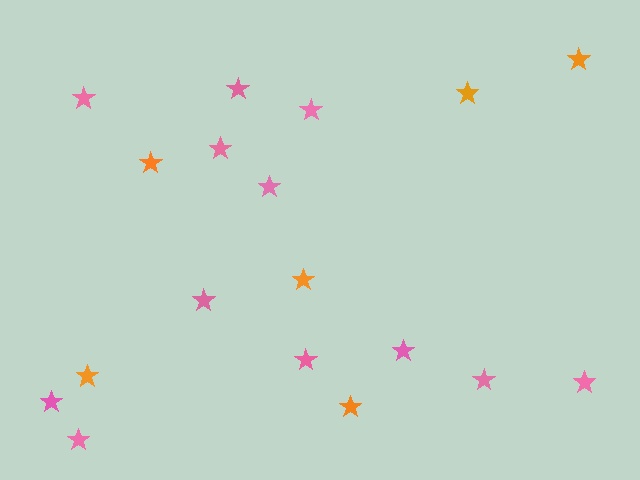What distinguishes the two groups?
There are 2 groups: one group of pink stars (12) and one group of orange stars (6).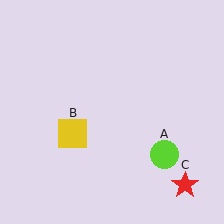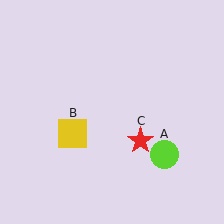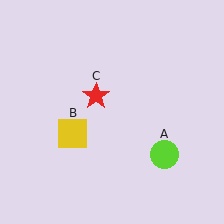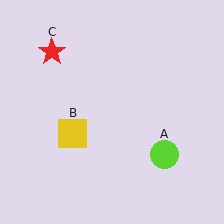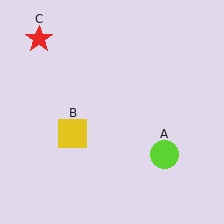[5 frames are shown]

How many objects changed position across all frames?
1 object changed position: red star (object C).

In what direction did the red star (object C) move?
The red star (object C) moved up and to the left.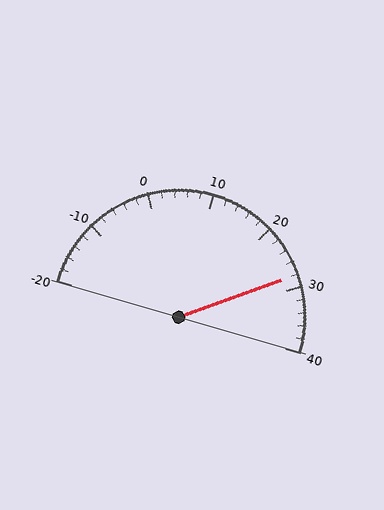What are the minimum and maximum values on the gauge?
The gauge ranges from -20 to 40.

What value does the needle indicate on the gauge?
The needle indicates approximately 28.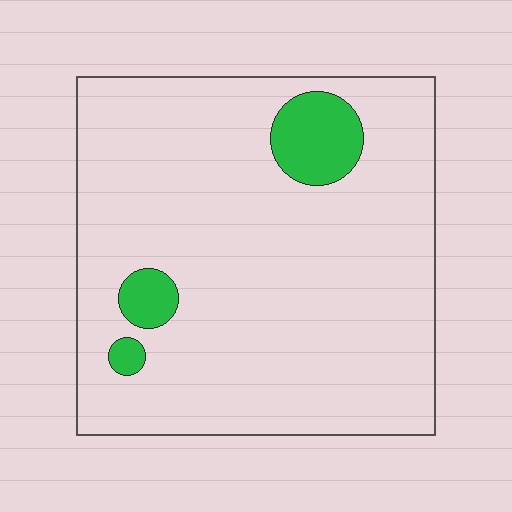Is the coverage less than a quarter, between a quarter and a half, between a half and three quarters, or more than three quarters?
Less than a quarter.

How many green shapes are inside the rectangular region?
3.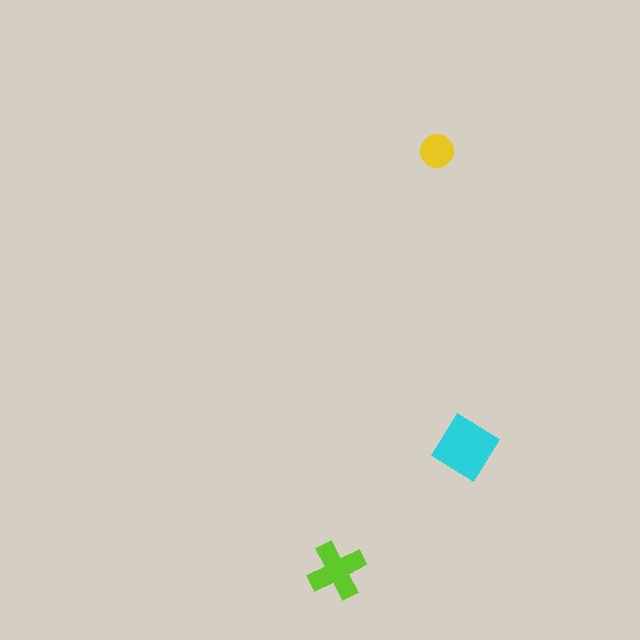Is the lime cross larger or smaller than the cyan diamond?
Smaller.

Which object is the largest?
The cyan diamond.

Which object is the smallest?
The yellow circle.